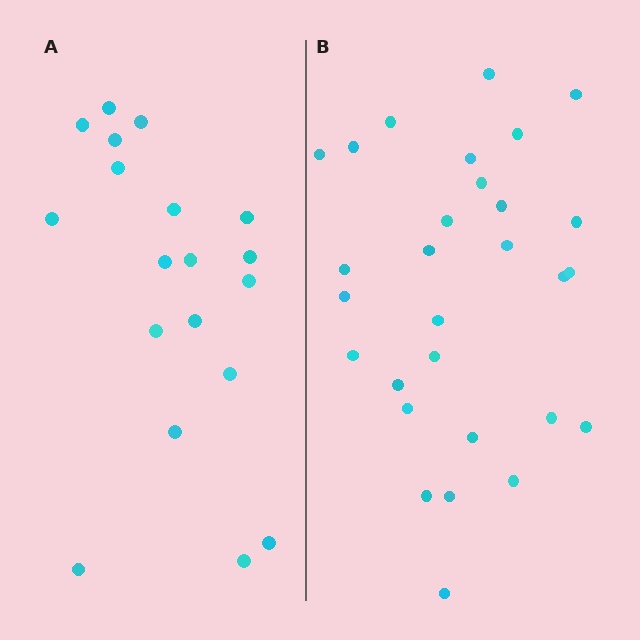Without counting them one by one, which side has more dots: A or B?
Region B (the right region) has more dots.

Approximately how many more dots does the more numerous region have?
Region B has roughly 10 or so more dots than region A.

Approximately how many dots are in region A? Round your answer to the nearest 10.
About 20 dots. (The exact count is 19, which rounds to 20.)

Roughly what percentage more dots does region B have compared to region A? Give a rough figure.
About 55% more.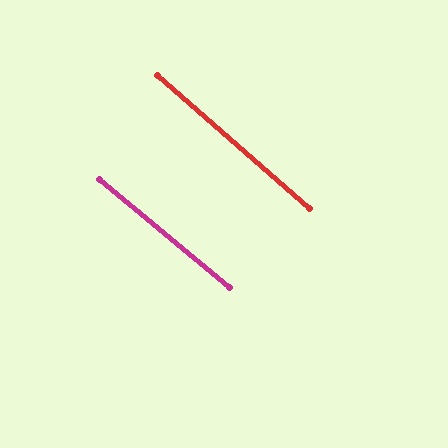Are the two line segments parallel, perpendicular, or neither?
Parallel — their directions differ by only 1.4°.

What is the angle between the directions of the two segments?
Approximately 1 degree.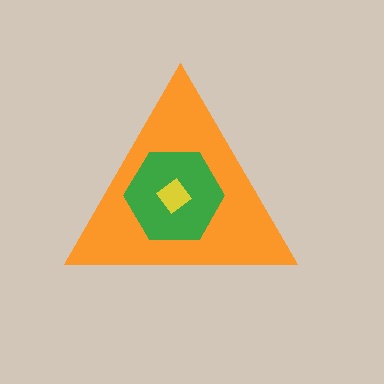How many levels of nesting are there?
3.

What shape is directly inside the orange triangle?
The green hexagon.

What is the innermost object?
The yellow diamond.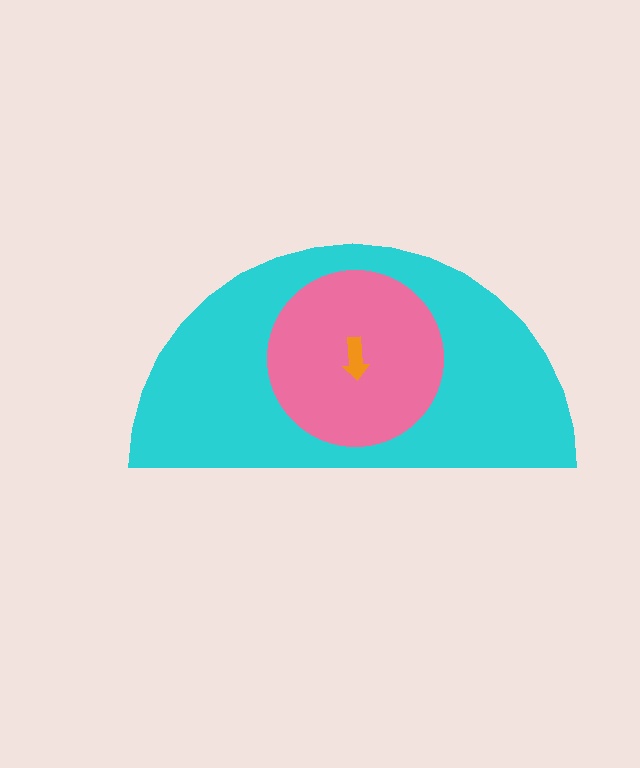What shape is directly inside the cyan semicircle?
The pink circle.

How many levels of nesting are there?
3.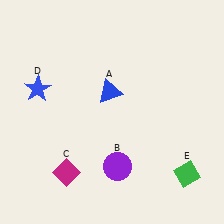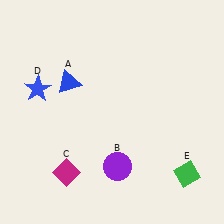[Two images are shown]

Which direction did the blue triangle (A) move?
The blue triangle (A) moved left.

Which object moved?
The blue triangle (A) moved left.